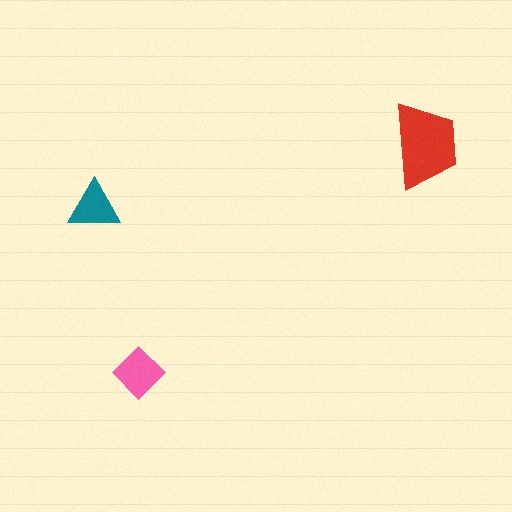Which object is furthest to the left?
The teal triangle is leftmost.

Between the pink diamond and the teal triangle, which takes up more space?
The pink diamond.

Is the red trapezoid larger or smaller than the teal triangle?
Larger.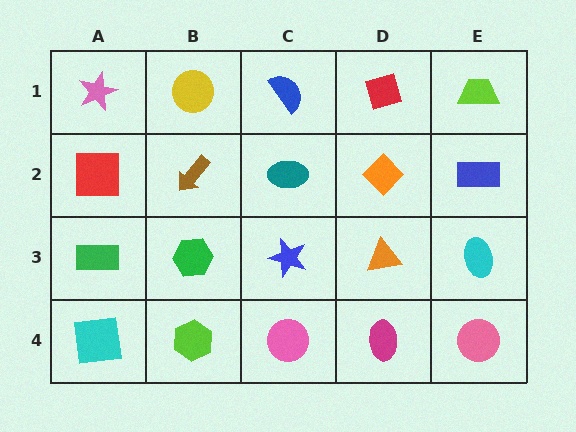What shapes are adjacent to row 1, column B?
A brown arrow (row 2, column B), a pink star (row 1, column A), a blue semicircle (row 1, column C).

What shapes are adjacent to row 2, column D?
A red diamond (row 1, column D), an orange triangle (row 3, column D), a teal ellipse (row 2, column C), a blue rectangle (row 2, column E).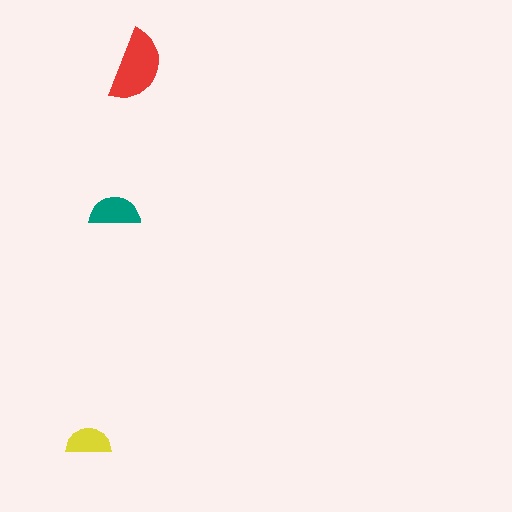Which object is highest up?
The red semicircle is topmost.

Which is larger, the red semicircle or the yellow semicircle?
The red one.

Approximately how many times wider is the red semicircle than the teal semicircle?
About 1.5 times wider.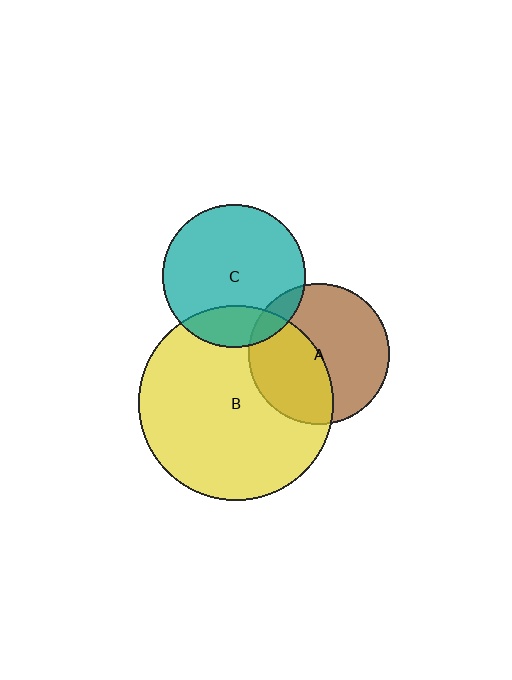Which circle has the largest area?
Circle B (yellow).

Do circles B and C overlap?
Yes.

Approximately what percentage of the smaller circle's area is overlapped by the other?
Approximately 20%.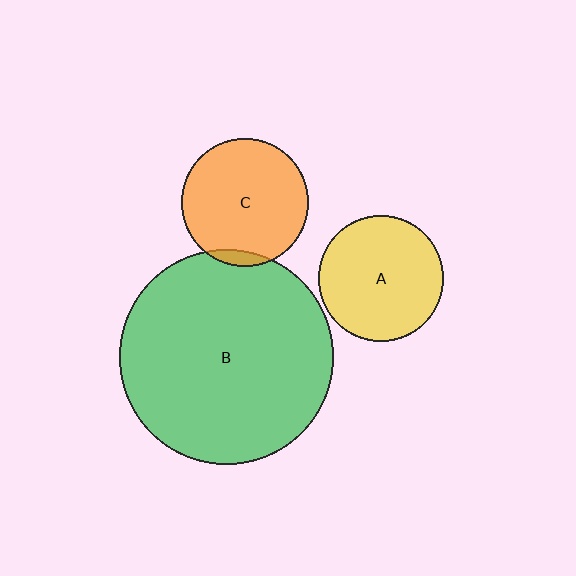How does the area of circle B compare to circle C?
Approximately 2.8 times.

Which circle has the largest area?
Circle B (green).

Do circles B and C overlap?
Yes.